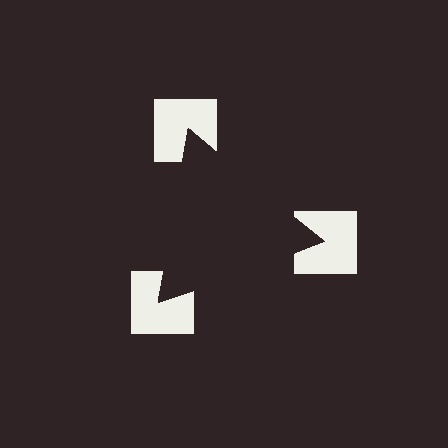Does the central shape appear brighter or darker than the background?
It typically appears slightly darker than the background, even though no actual brightness change is drawn.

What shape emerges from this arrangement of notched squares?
An illusory triangle — its edges are inferred from the aligned wedge cuts in the notched squares, not physically drawn.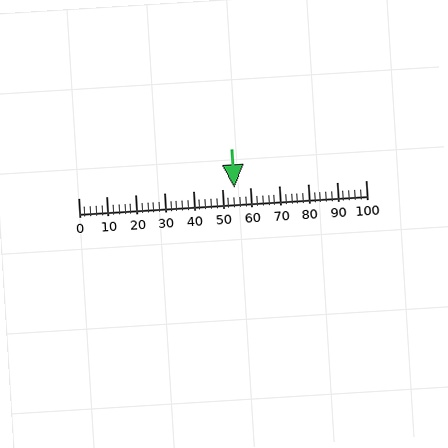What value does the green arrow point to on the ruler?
The green arrow points to approximately 54.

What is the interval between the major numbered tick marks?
The major tick marks are spaced 10 units apart.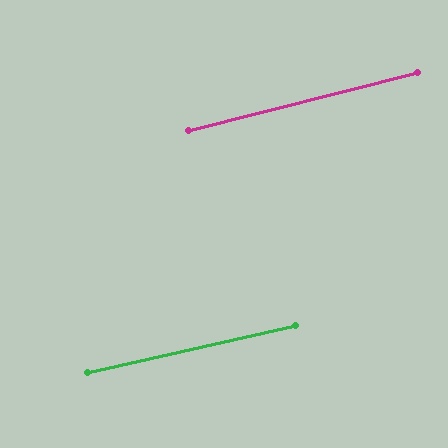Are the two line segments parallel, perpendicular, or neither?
Parallel — their directions differ by only 1.4°.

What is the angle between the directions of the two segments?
Approximately 1 degree.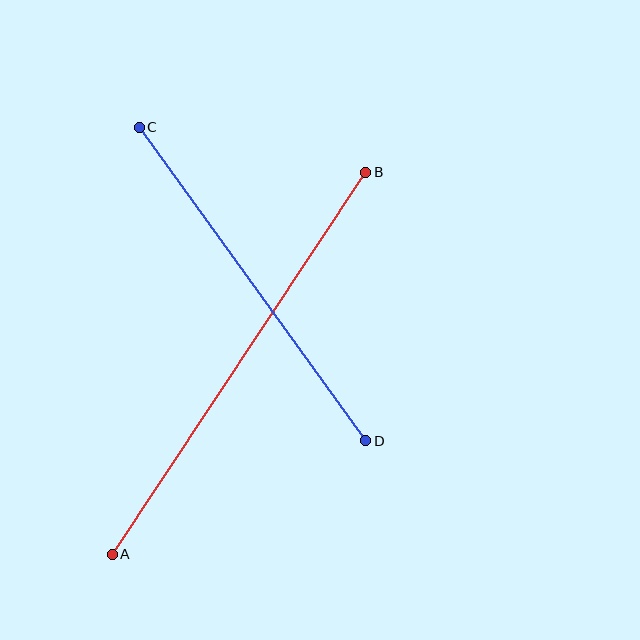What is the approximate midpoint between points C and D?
The midpoint is at approximately (252, 284) pixels.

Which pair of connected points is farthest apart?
Points A and B are farthest apart.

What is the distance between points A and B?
The distance is approximately 458 pixels.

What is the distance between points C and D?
The distance is approximately 387 pixels.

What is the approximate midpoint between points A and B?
The midpoint is at approximately (239, 363) pixels.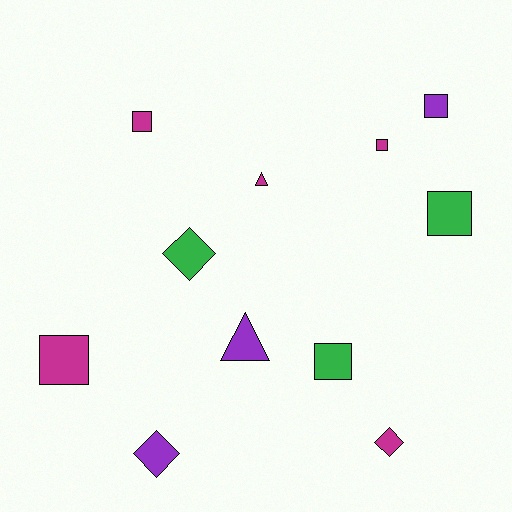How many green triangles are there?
There are no green triangles.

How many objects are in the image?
There are 11 objects.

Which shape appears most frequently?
Square, with 6 objects.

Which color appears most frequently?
Magenta, with 5 objects.